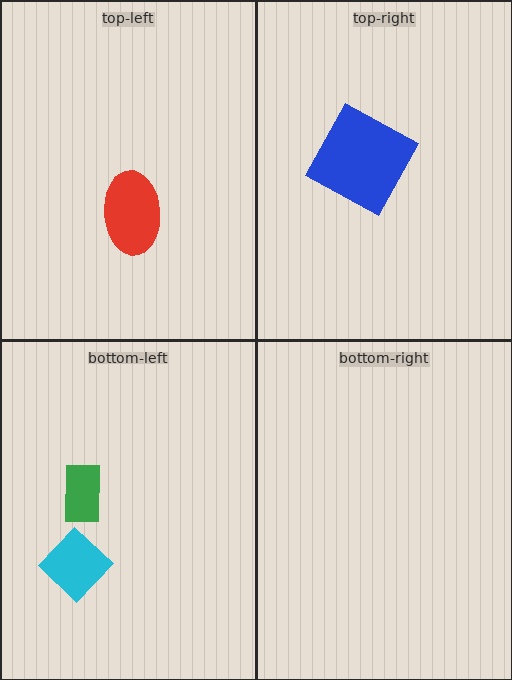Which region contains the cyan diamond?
The bottom-left region.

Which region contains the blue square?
The top-right region.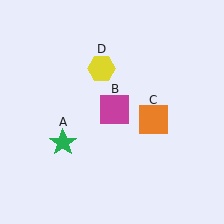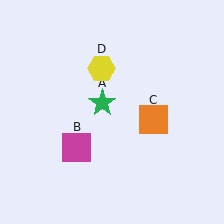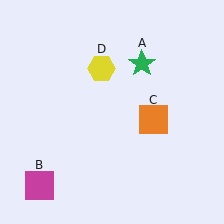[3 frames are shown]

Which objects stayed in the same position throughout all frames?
Orange square (object C) and yellow hexagon (object D) remained stationary.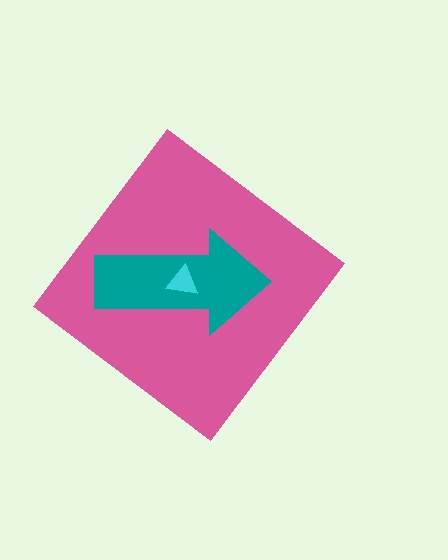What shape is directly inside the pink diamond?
The teal arrow.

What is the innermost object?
The cyan triangle.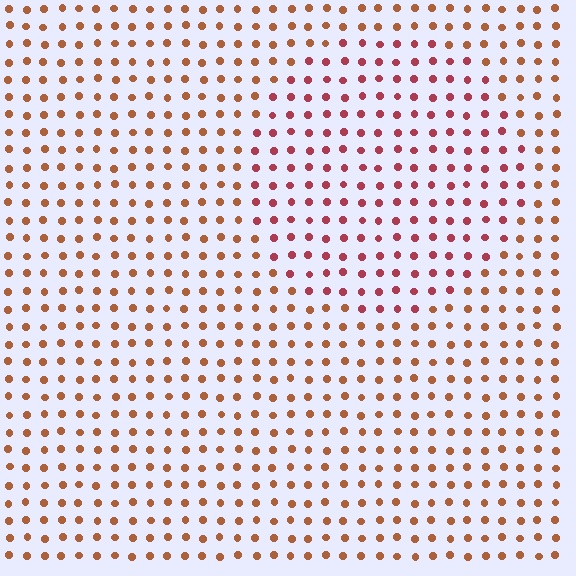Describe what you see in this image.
The image is filled with small brown elements in a uniform arrangement. A circle-shaped region is visible where the elements are tinted to a slightly different hue, forming a subtle color boundary.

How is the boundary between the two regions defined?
The boundary is defined purely by a slight shift in hue (about 32 degrees). Spacing, size, and orientation are identical on both sides.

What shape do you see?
I see a circle.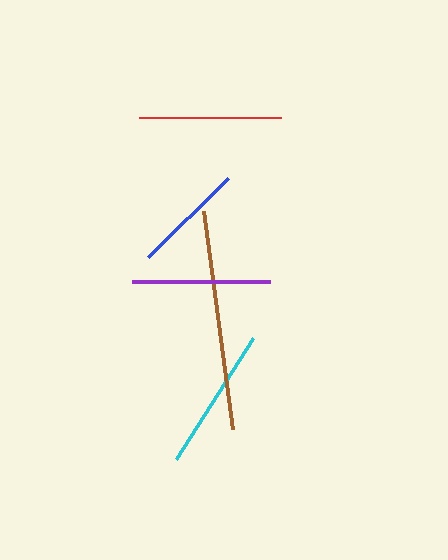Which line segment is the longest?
The brown line is the longest at approximately 220 pixels.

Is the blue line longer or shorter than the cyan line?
The cyan line is longer than the blue line.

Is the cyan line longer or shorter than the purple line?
The cyan line is longer than the purple line.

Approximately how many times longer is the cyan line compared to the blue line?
The cyan line is approximately 1.3 times the length of the blue line.